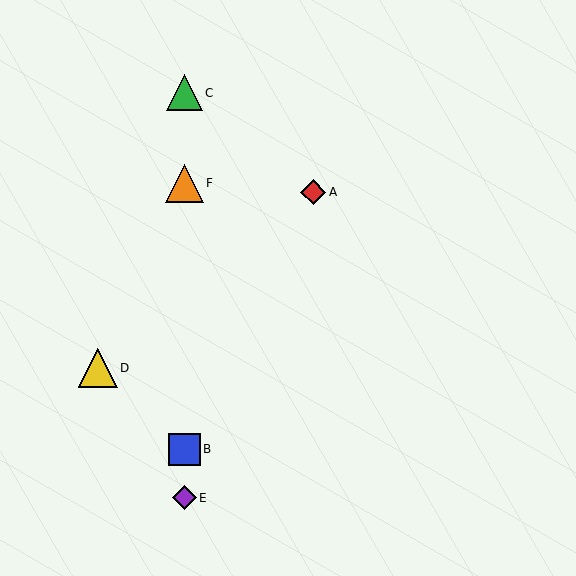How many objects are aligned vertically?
4 objects (B, C, E, F) are aligned vertically.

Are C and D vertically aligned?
No, C is at x≈184 and D is at x≈98.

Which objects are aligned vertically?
Objects B, C, E, F are aligned vertically.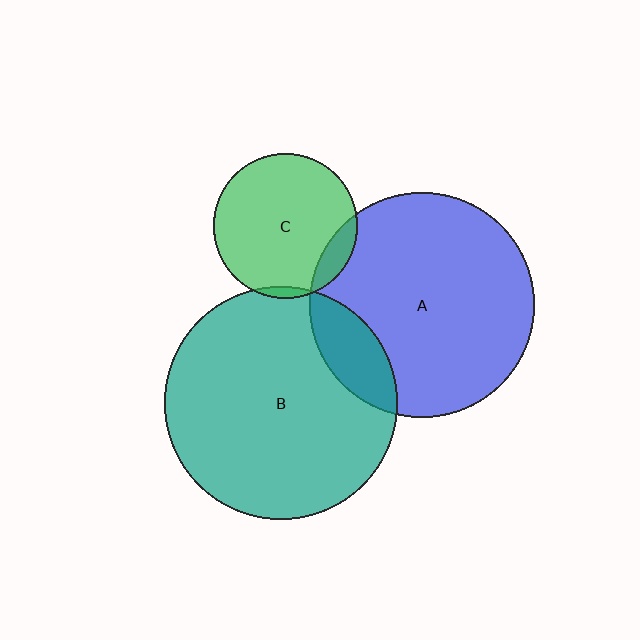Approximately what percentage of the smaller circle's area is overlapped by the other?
Approximately 10%.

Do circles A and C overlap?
Yes.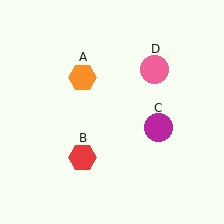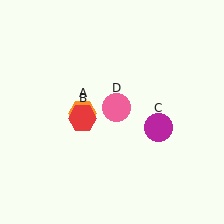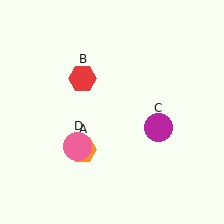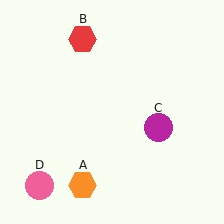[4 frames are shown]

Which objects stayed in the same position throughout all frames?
Magenta circle (object C) remained stationary.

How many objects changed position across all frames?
3 objects changed position: orange hexagon (object A), red hexagon (object B), pink circle (object D).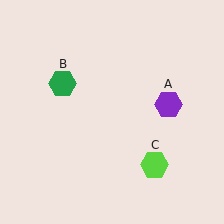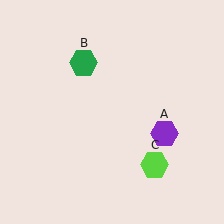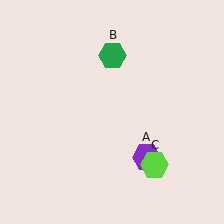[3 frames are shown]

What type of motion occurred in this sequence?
The purple hexagon (object A), green hexagon (object B) rotated clockwise around the center of the scene.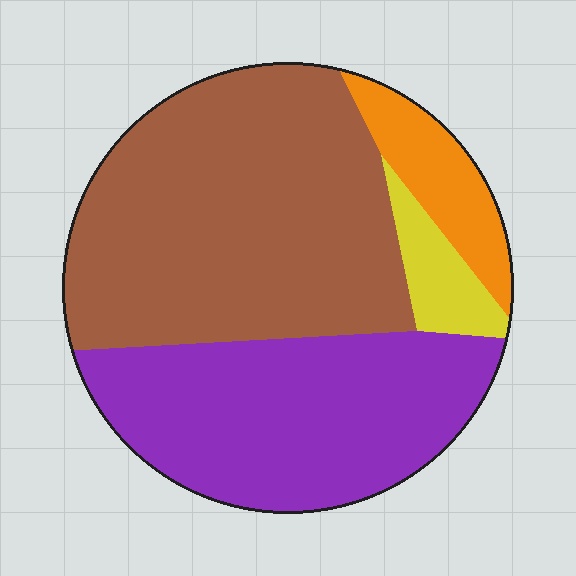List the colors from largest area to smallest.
From largest to smallest: brown, purple, orange, yellow.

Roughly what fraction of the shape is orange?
Orange takes up about one tenth (1/10) of the shape.